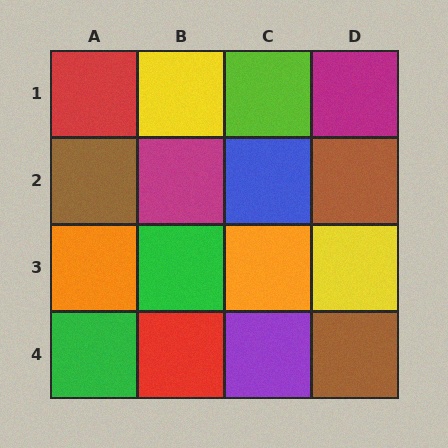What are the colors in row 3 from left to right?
Orange, green, orange, yellow.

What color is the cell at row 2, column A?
Brown.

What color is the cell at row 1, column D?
Magenta.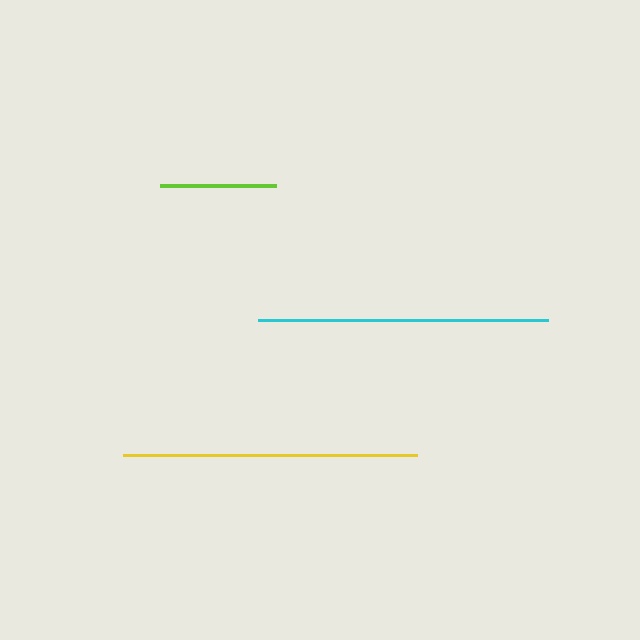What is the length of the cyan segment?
The cyan segment is approximately 290 pixels long.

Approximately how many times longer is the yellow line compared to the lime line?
The yellow line is approximately 2.5 times the length of the lime line.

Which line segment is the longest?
The yellow line is the longest at approximately 295 pixels.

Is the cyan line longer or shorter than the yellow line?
The yellow line is longer than the cyan line.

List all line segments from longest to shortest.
From longest to shortest: yellow, cyan, lime.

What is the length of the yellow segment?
The yellow segment is approximately 295 pixels long.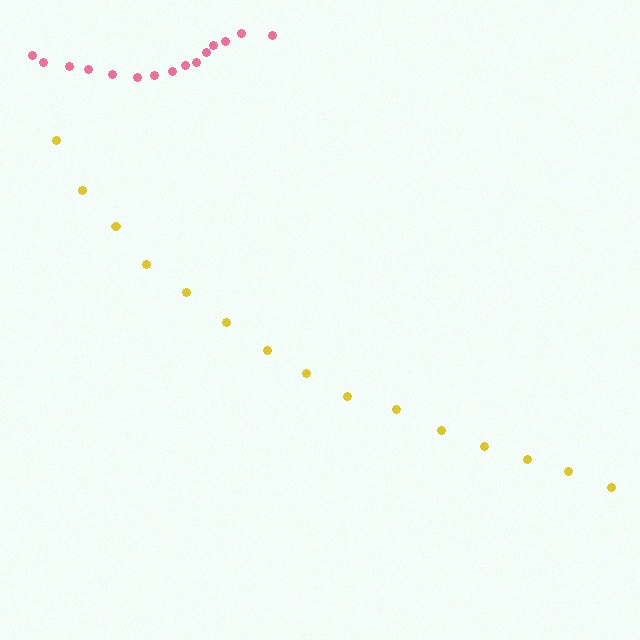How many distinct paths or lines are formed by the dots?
There are 2 distinct paths.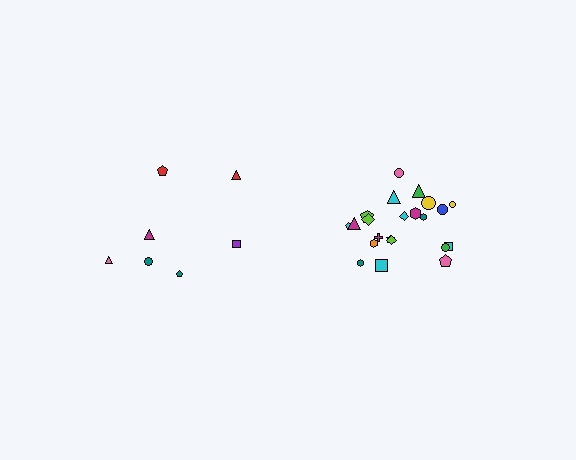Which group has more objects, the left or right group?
The right group.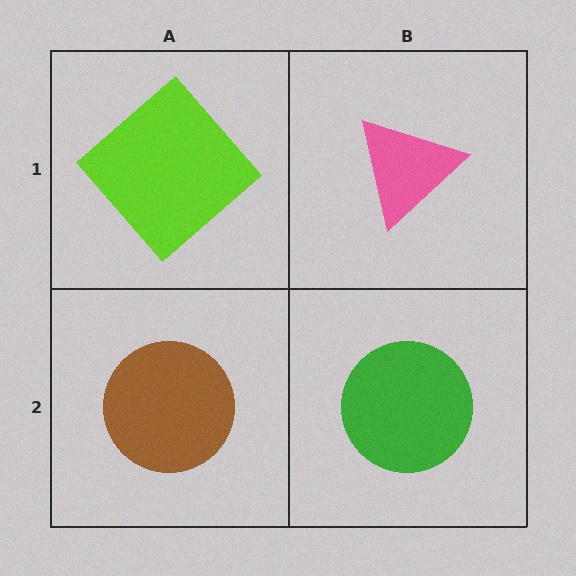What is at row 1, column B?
A pink triangle.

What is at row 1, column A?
A lime diamond.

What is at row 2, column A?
A brown circle.